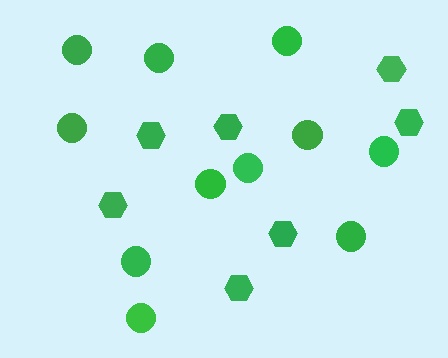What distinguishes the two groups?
There are 2 groups: one group of circles (11) and one group of hexagons (7).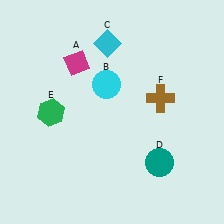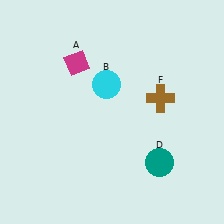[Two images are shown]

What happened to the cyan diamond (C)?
The cyan diamond (C) was removed in Image 2. It was in the top-left area of Image 1.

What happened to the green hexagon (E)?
The green hexagon (E) was removed in Image 2. It was in the bottom-left area of Image 1.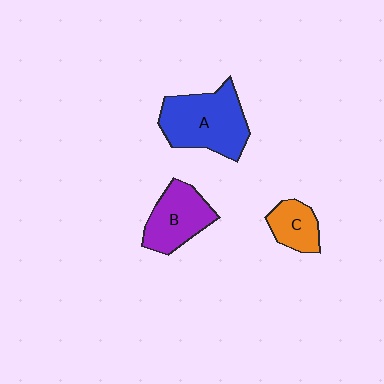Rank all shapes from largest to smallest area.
From largest to smallest: A (blue), B (purple), C (orange).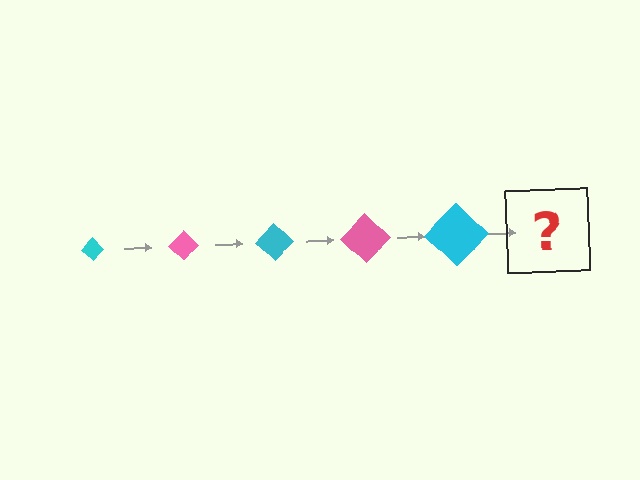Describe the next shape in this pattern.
It should be a pink diamond, larger than the previous one.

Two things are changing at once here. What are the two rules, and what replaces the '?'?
The two rules are that the diamond grows larger each step and the color cycles through cyan and pink. The '?' should be a pink diamond, larger than the previous one.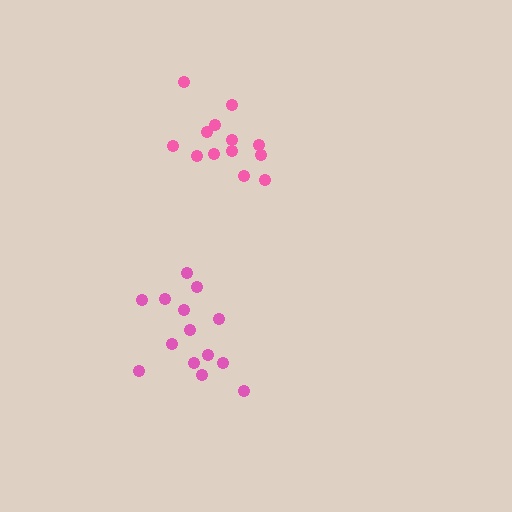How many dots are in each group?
Group 1: 14 dots, Group 2: 13 dots (27 total).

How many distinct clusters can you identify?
There are 2 distinct clusters.